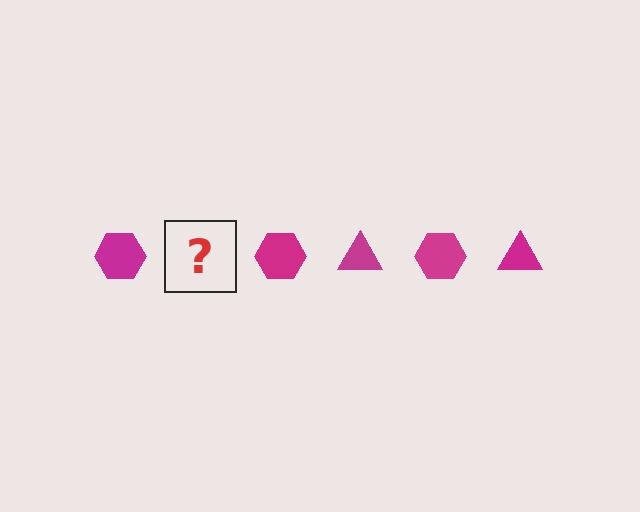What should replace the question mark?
The question mark should be replaced with a magenta triangle.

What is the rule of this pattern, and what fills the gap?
The rule is that the pattern cycles through hexagon, triangle shapes in magenta. The gap should be filled with a magenta triangle.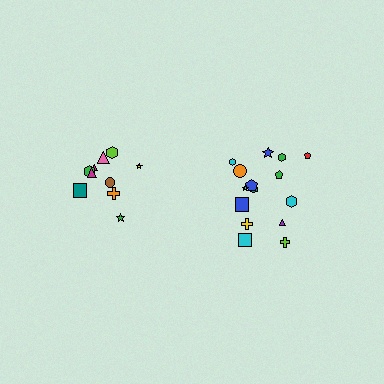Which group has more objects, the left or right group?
The right group.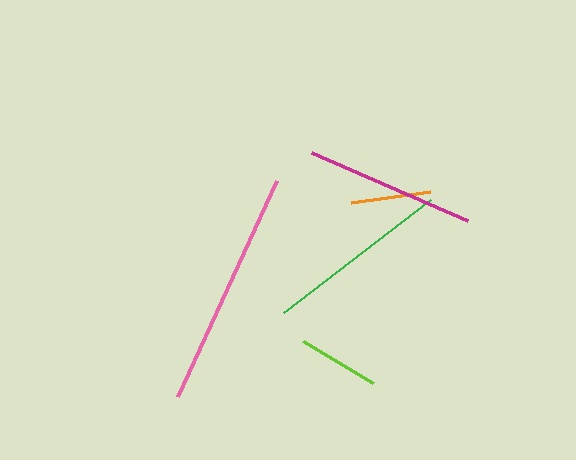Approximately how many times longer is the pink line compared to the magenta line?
The pink line is approximately 1.4 times the length of the magenta line.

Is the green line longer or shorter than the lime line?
The green line is longer than the lime line.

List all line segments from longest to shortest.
From longest to shortest: pink, green, magenta, lime, orange.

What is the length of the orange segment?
The orange segment is approximately 81 pixels long.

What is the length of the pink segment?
The pink segment is approximately 238 pixels long.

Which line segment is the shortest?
The orange line is the shortest at approximately 81 pixels.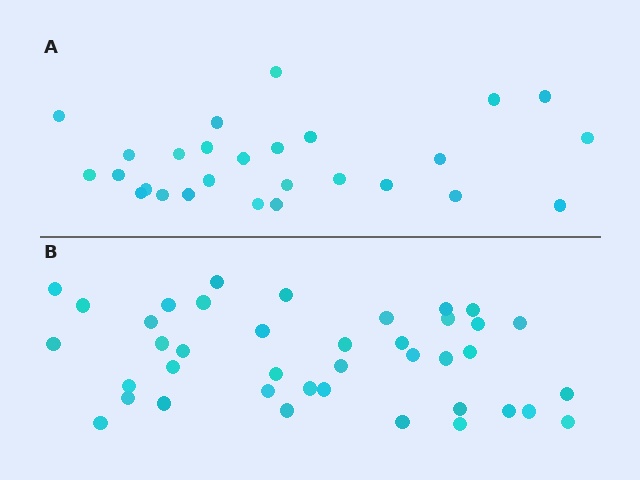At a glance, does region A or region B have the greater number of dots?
Region B (the bottom region) has more dots.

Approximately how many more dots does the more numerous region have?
Region B has approximately 15 more dots than region A.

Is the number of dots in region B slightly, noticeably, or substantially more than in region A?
Region B has substantially more. The ratio is roughly 1.5 to 1.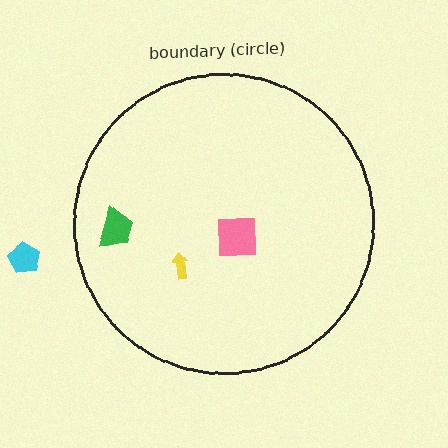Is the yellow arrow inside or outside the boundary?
Inside.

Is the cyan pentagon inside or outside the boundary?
Outside.